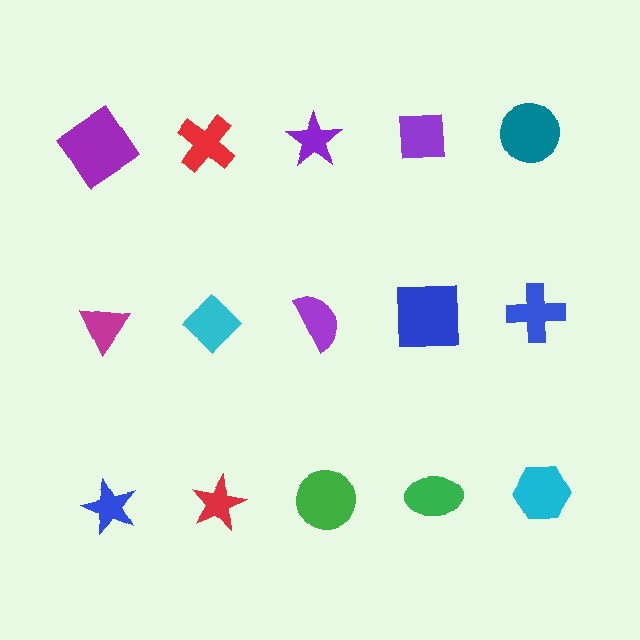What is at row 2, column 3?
A purple semicircle.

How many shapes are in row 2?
5 shapes.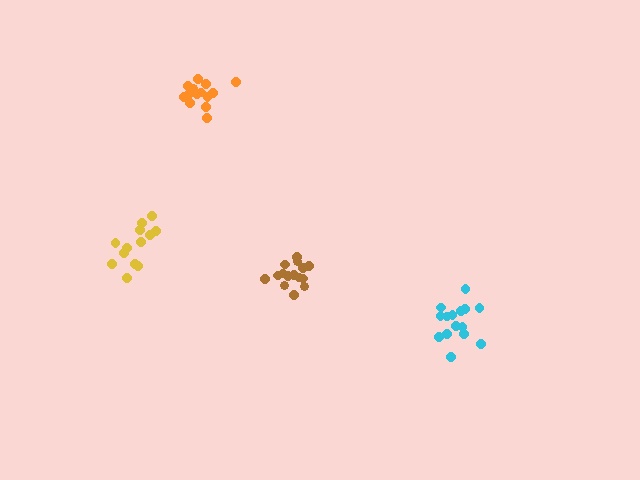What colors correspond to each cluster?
The clusters are colored: cyan, brown, orange, yellow.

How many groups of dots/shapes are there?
There are 4 groups.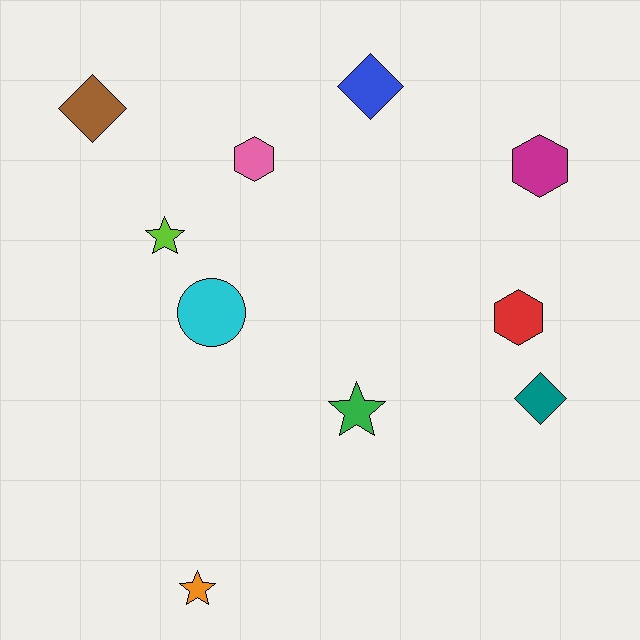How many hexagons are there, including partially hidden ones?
There are 3 hexagons.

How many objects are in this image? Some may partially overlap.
There are 10 objects.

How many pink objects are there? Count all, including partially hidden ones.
There is 1 pink object.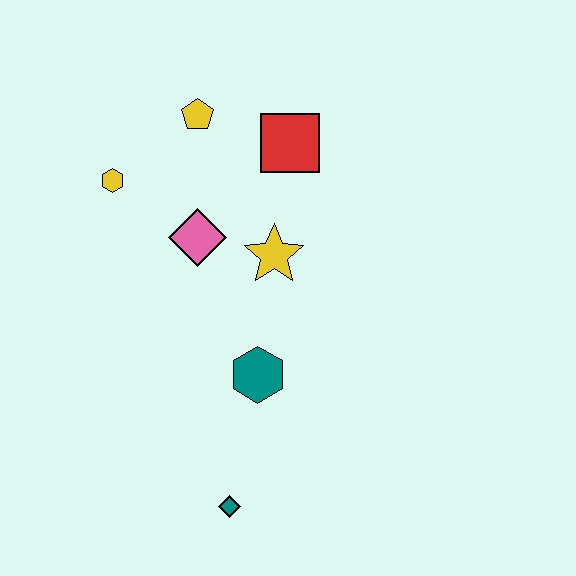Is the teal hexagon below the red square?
Yes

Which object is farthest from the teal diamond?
The yellow pentagon is farthest from the teal diamond.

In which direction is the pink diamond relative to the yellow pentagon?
The pink diamond is below the yellow pentagon.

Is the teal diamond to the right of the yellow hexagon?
Yes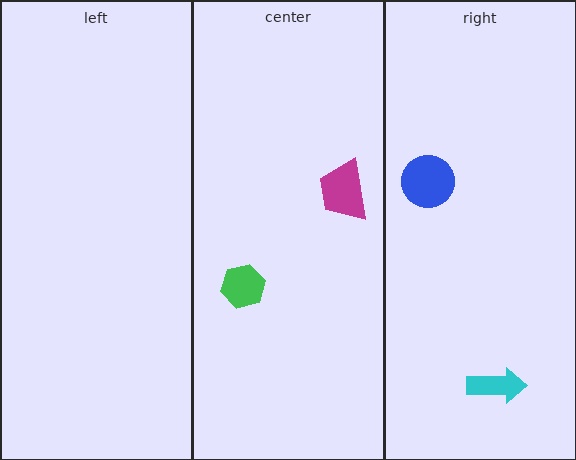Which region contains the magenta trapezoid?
The center region.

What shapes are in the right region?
The blue circle, the cyan arrow.